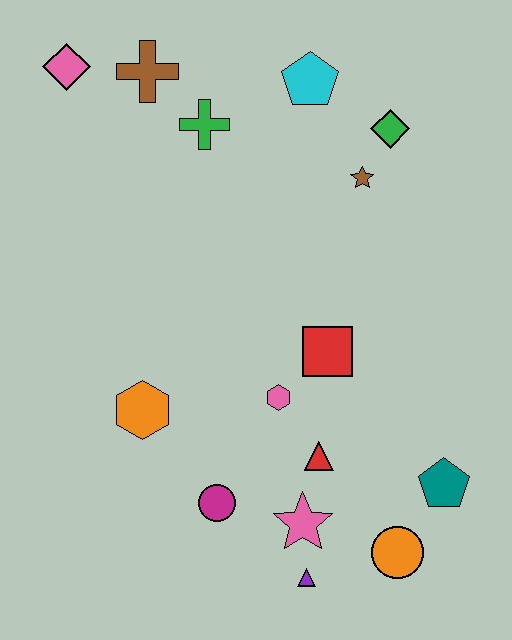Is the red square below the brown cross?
Yes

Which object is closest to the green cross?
The brown cross is closest to the green cross.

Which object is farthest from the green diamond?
The purple triangle is farthest from the green diamond.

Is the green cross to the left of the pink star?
Yes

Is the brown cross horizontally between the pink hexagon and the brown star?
No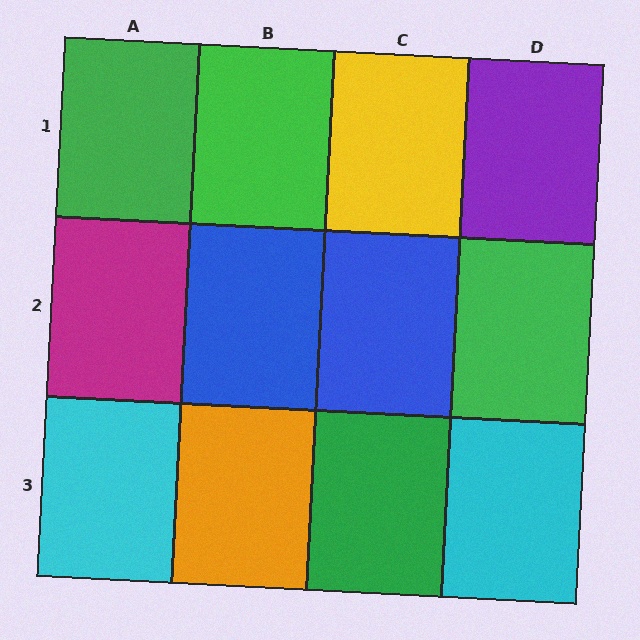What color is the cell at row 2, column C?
Blue.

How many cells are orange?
1 cell is orange.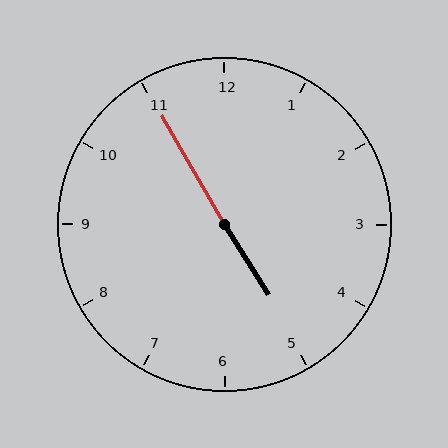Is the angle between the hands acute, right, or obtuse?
It is obtuse.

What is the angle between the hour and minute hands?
Approximately 178 degrees.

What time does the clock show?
4:55.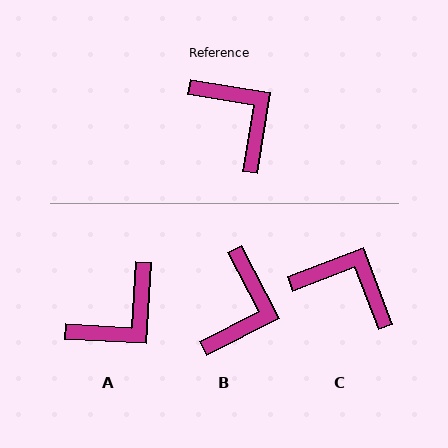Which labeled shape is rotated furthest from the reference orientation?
A, about 84 degrees away.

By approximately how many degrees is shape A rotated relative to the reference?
Approximately 84 degrees clockwise.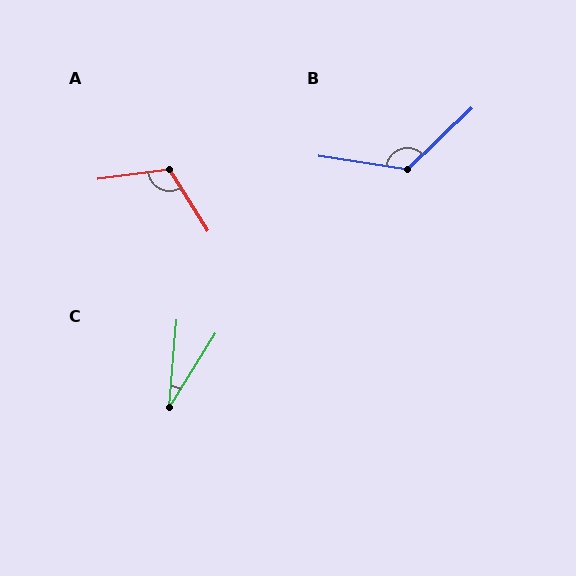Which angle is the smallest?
C, at approximately 27 degrees.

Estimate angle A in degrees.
Approximately 114 degrees.